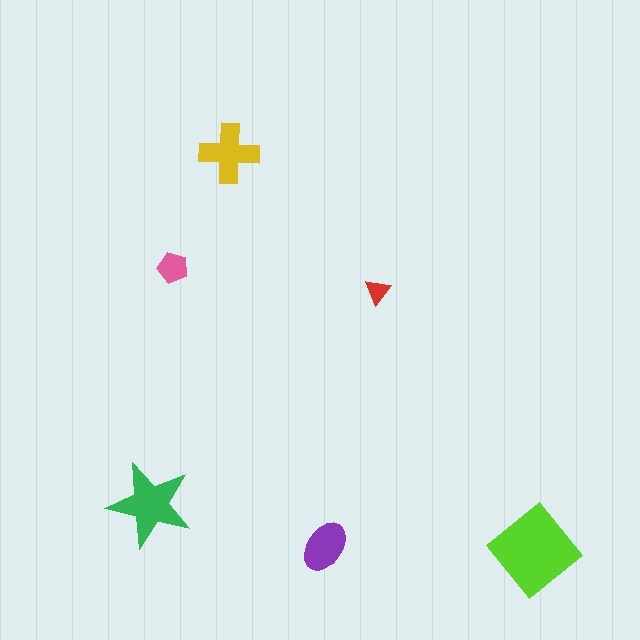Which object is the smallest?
The red triangle.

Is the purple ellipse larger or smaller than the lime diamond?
Smaller.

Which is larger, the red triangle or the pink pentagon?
The pink pentagon.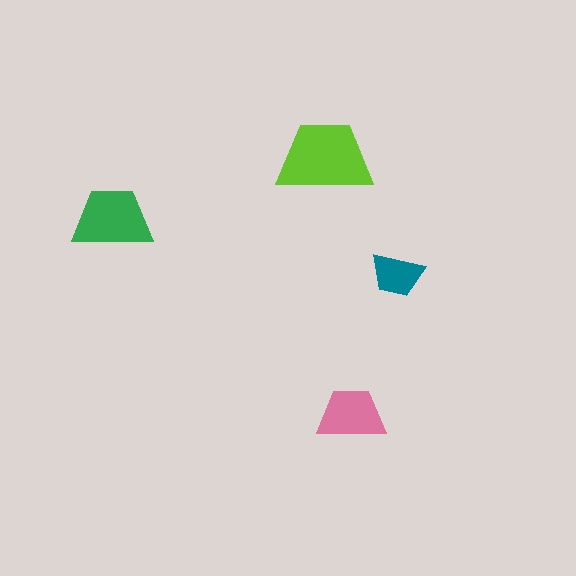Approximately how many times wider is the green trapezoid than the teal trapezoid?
About 1.5 times wider.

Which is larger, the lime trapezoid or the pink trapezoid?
The lime one.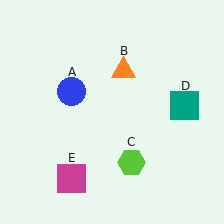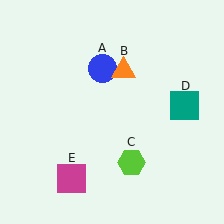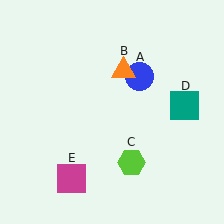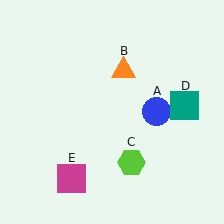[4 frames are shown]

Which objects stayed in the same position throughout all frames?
Orange triangle (object B) and lime hexagon (object C) and teal square (object D) and magenta square (object E) remained stationary.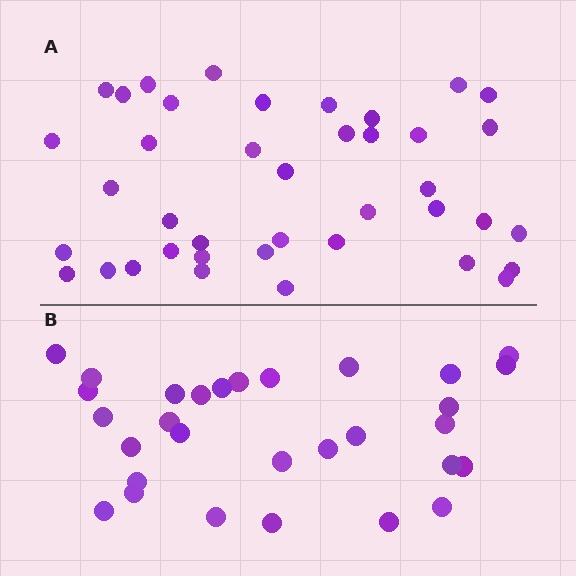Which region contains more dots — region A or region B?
Region A (the top region) has more dots.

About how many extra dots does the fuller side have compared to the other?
Region A has roughly 10 or so more dots than region B.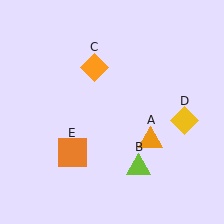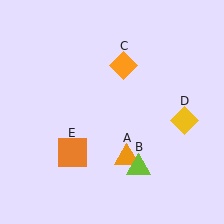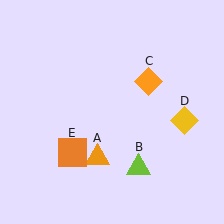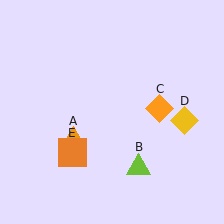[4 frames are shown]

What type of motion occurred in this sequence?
The orange triangle (object A), orange diamond (object C) rotated clockwise around the center of the scene.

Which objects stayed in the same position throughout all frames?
Lime triangle (object B) and yellow diamond (object D) and orange square (object E) remained stationary.